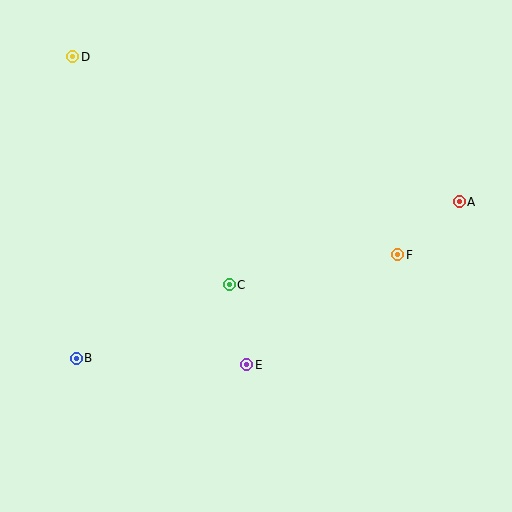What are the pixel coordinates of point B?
Point B is at (76, 358).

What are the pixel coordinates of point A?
Point A is at (459, 202).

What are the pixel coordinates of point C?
Point C is at (229, 285).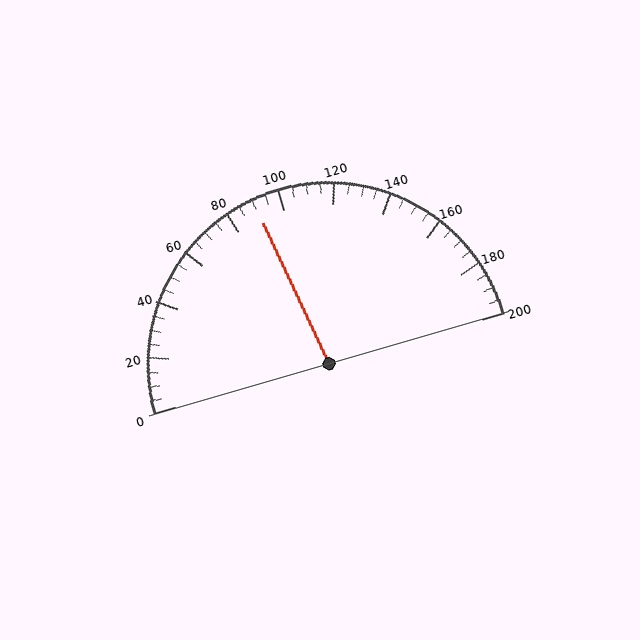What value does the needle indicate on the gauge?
The needle indicates approximately 90.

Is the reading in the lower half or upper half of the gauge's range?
The reading is in the lower half of the range (0 to 200).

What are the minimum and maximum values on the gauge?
The gauge ranges from 0 to 200.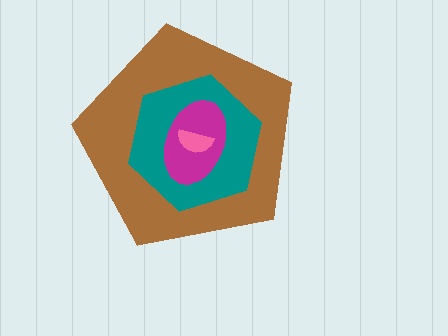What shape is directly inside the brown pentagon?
The teal hexagon.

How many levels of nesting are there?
4.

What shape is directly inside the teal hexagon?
The magenta ellipse.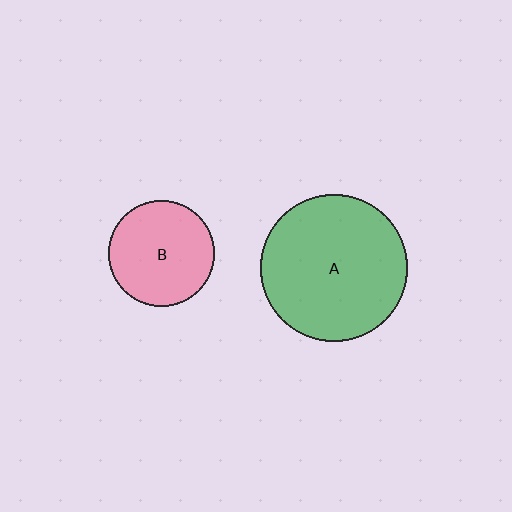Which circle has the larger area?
Circle A (green).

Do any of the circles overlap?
No, none of the circles overlap.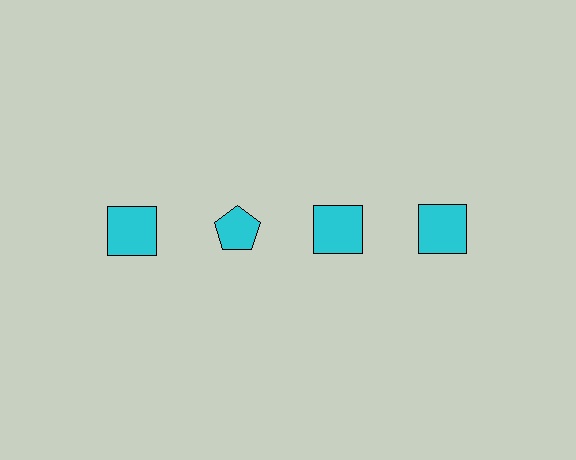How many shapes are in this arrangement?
There are 4 shapes arranged in a grid pattern.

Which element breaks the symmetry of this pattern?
The cyan pentagon in the top row, second from left column breaks the symmetry. All other shapes are cyan squares.